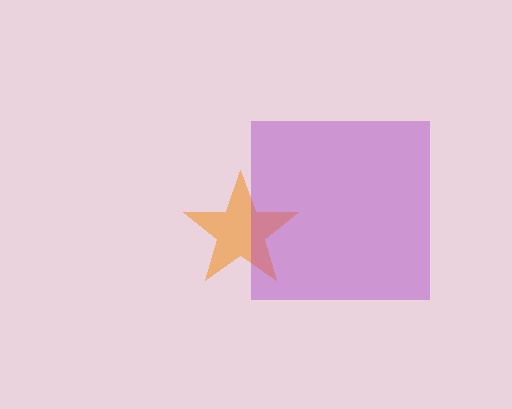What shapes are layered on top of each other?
The layered shapes are: an orange star, a purple square.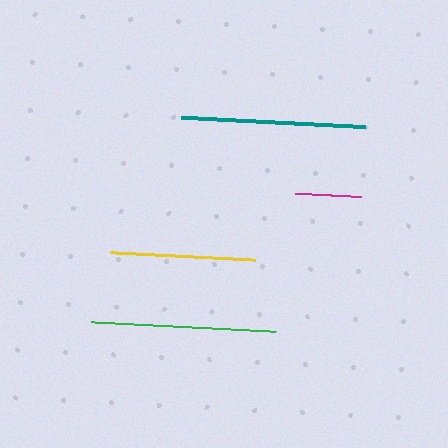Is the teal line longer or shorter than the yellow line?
The teal line is longer than the yellow line.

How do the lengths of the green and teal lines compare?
The green and teal lines are approximately the same length.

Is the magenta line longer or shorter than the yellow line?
The yellow line is longer than the magenta line.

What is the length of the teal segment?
The teal segment is approximately 184 pixels long.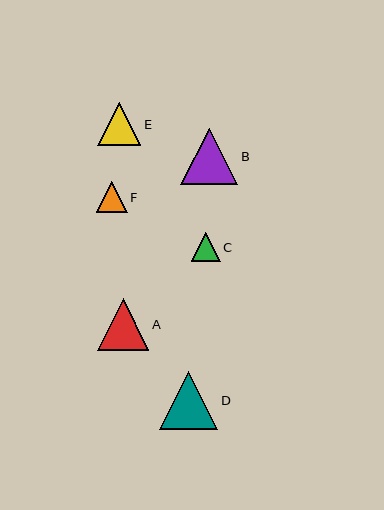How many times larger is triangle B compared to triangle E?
Triangle B is approximately 1.3 times the size of triangle E.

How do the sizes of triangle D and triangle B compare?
Triangle D and triangle B are approximately the same size.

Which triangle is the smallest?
Triangle C is the smallest with a size of approximately 29 pixels.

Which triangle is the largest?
Triangle D is the largest with a size of approximately 58 pixels.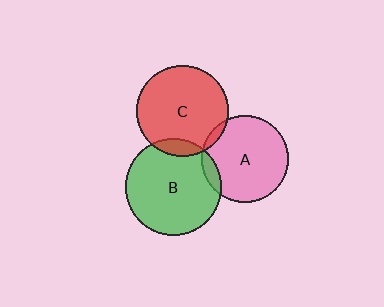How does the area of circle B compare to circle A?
Approximately 1.2 times.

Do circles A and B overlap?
Yes.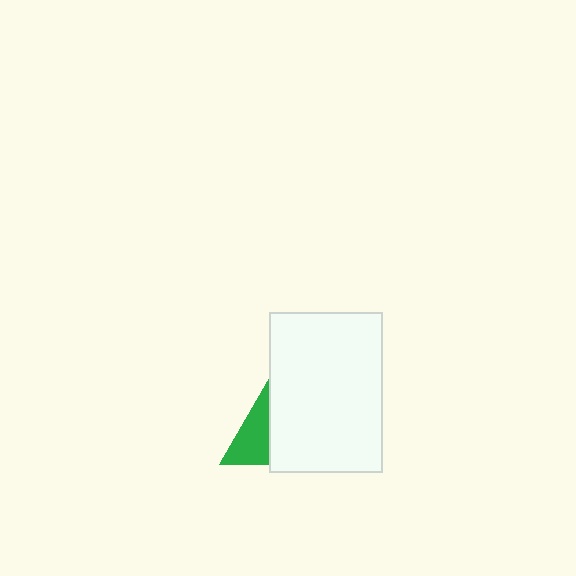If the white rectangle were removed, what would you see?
You would see the complete green triangle.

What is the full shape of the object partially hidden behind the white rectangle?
The partially hidden object is a green triangle.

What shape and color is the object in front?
The object in front is a white rectangle.